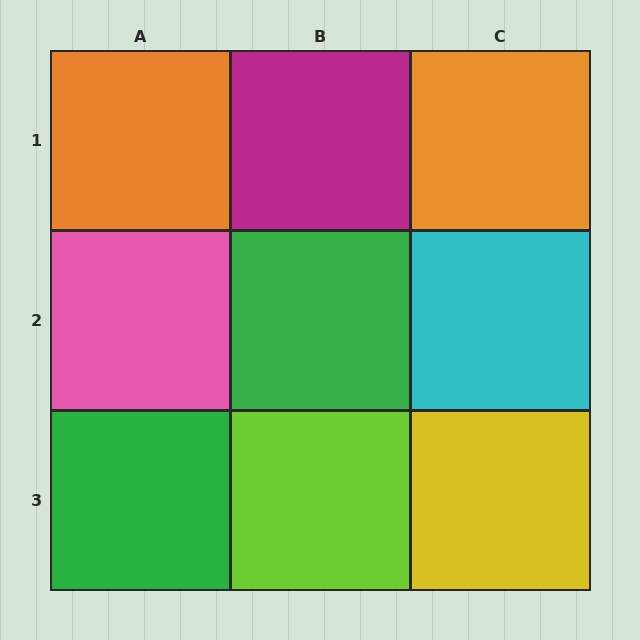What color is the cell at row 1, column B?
Magenta.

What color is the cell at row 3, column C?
Yellow.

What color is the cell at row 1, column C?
Orange.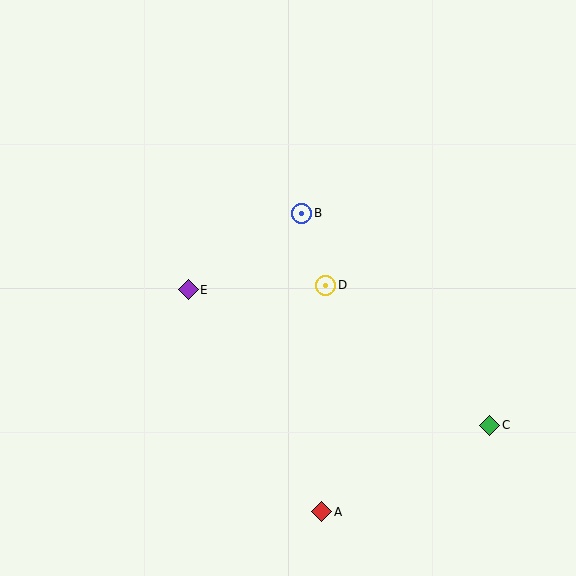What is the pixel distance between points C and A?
The distance between C and A is 189 pixels.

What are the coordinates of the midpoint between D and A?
The midpoint between D and A is at (324, 399).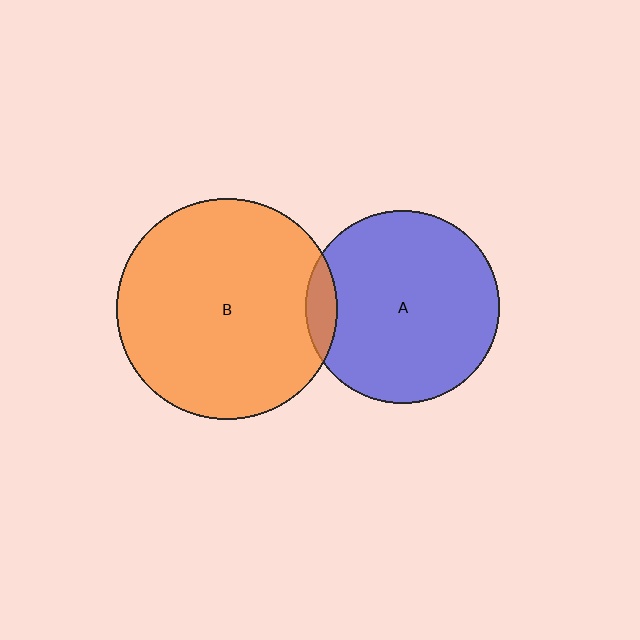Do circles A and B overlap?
Yes.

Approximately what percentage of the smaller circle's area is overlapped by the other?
Approximately 10%.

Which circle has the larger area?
Circle B (orange).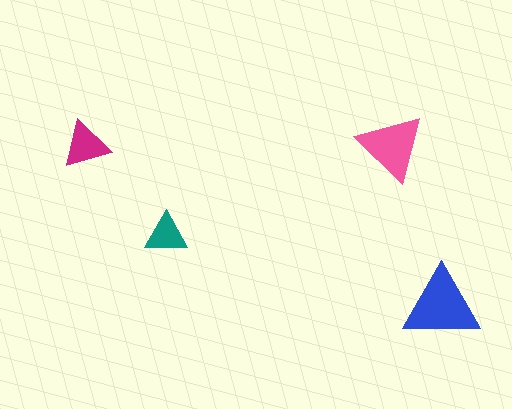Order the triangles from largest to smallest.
the blue one, the pink one, the magenta one, the teal one.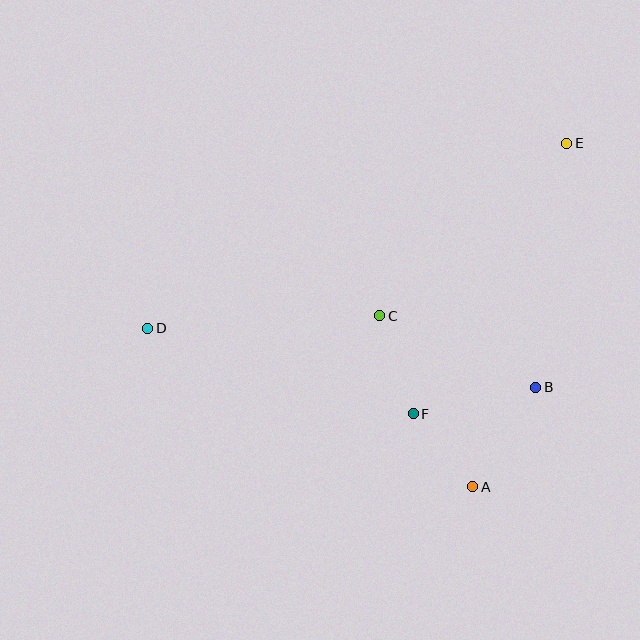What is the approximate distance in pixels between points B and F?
The distance between B and F is approximately 126 pixels.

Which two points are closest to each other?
Points A and F are closest to each other.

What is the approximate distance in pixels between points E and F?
The distance between E and F is approximately 311 pixels.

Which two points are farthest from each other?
Points D and E are farthest from each other.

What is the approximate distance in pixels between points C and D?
The distance between C and D is approximately 232 pixels.